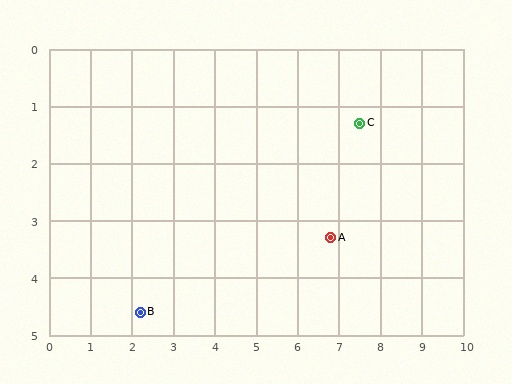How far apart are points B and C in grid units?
Points B and C are about 6.2 grid units apart.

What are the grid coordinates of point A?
Point A is at approximately (6.8, 3.3).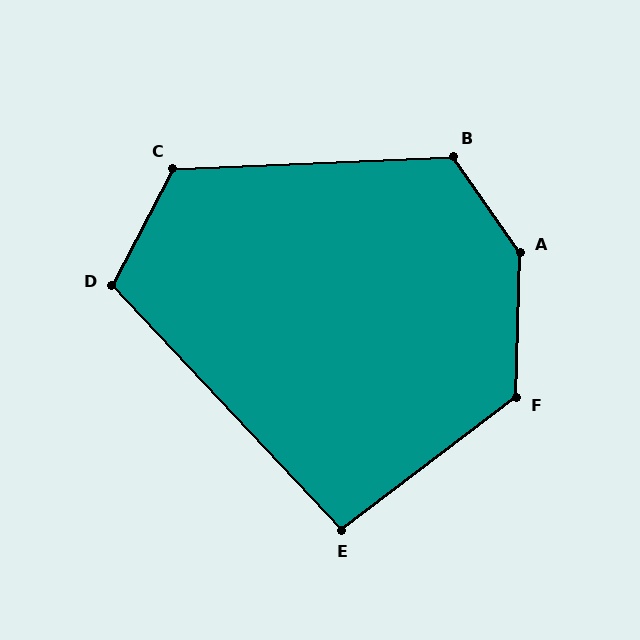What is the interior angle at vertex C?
Approximately 120 degrees (obtuse).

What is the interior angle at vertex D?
Approximately 109 degrees (obtuse).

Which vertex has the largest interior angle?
A, at approximately 144 degrees.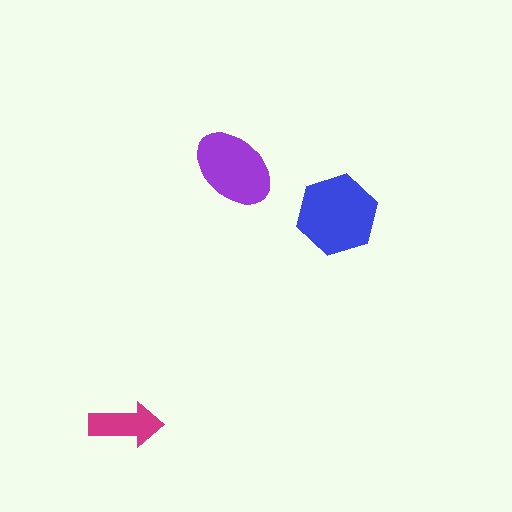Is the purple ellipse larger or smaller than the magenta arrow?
Larger.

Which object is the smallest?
The magenta arrow.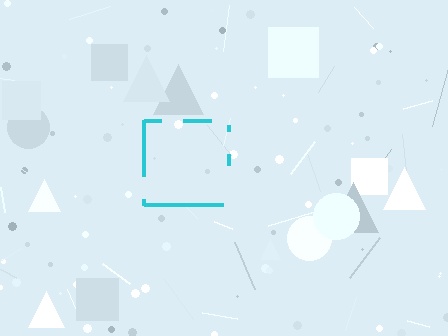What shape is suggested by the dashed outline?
The dashed outline suggests a square.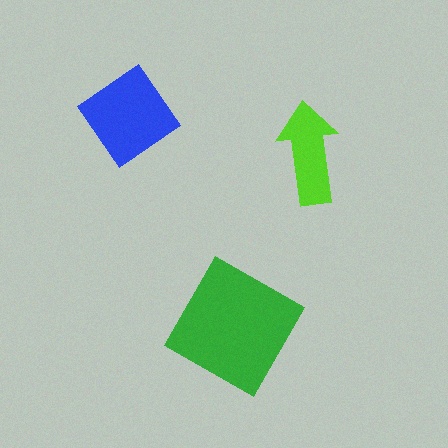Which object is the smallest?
The lime arrow.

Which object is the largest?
The green square.